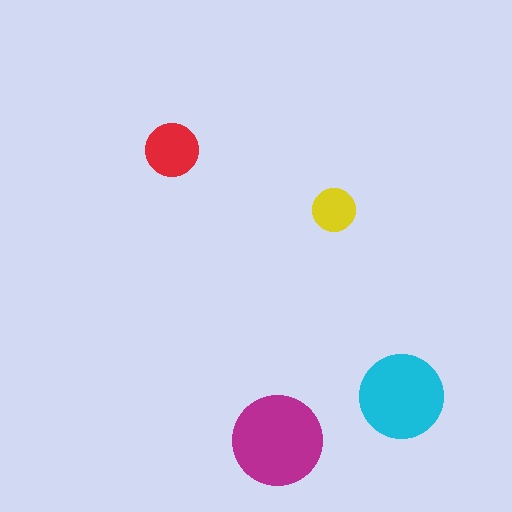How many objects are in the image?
There are 4 objects in the image.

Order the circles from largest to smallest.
the magenta one, the cyan one, the red one, the yellow one.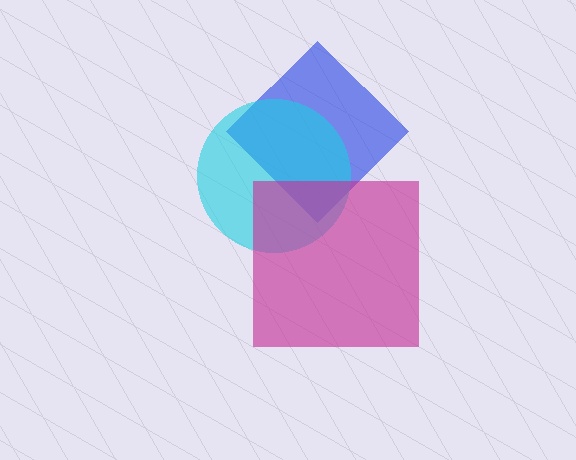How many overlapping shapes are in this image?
There are 3 overlapping shapes in the image.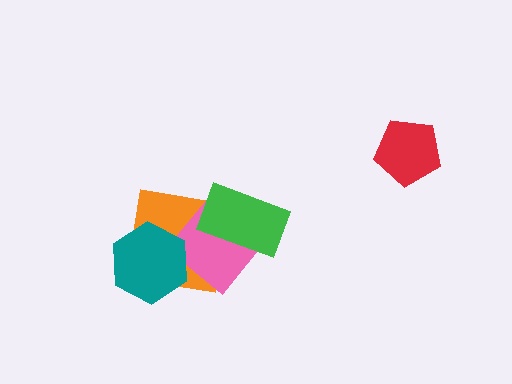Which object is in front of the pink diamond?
The green rectangle is in front of the pink diamond.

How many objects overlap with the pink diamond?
2 objects overlap with the pink diamond.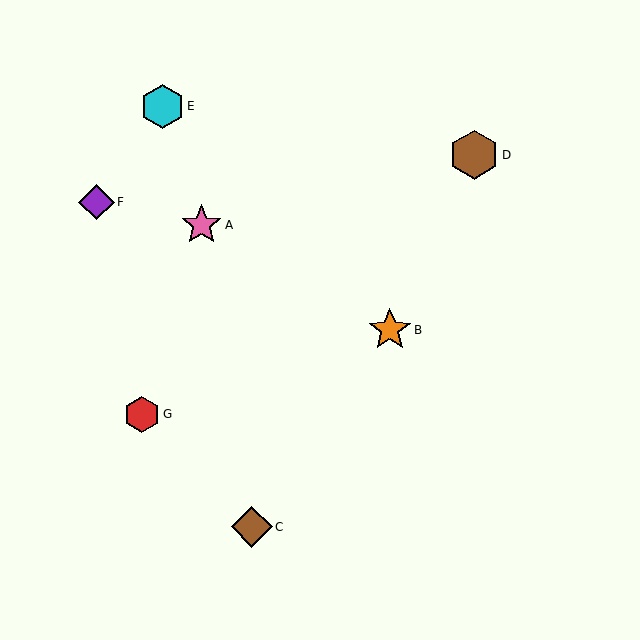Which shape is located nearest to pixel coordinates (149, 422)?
The red hexagon (labeled G) at (142, 414) is nearest to that location.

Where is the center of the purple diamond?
The center of the purple diamond is at (96, 202).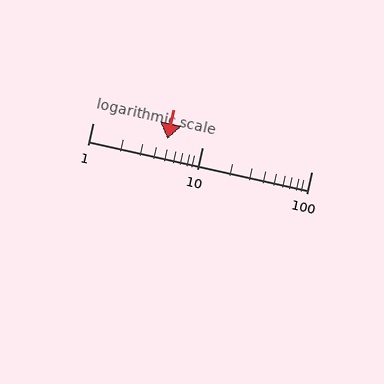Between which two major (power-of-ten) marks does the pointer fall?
The pointer is between 1 and 10.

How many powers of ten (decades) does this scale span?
The scale spans 2 decades, from 1 to 100.